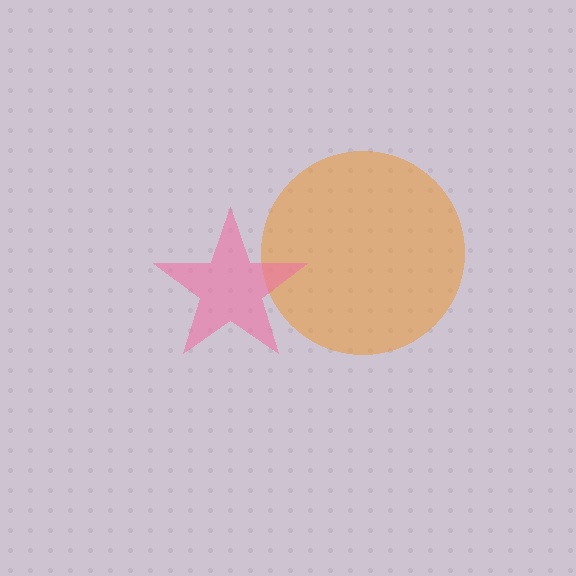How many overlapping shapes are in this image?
There are 2 overlapping shapes in the image.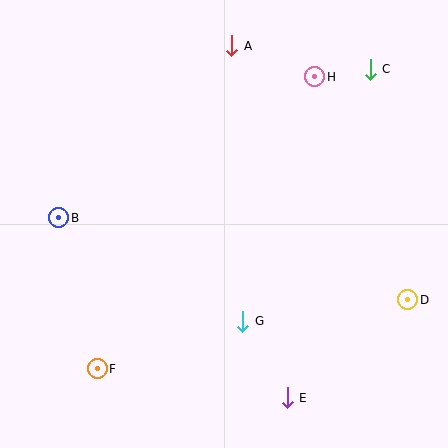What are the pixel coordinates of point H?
Point H is at (315, 77).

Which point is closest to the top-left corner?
Point B is closest to the top-left corner.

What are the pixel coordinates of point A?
Point A is at (232, 46).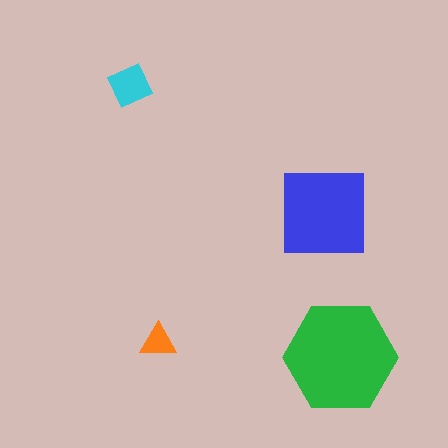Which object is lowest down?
The green hexagon is bottommost.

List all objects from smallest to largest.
The orange triangle, the cyan diamond, the blue square, the green hexagon.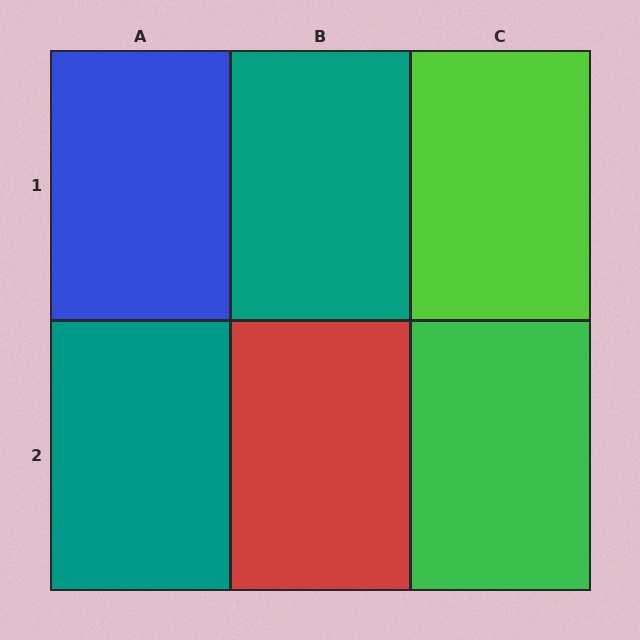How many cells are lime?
1 cell is lime.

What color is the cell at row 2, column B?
Red.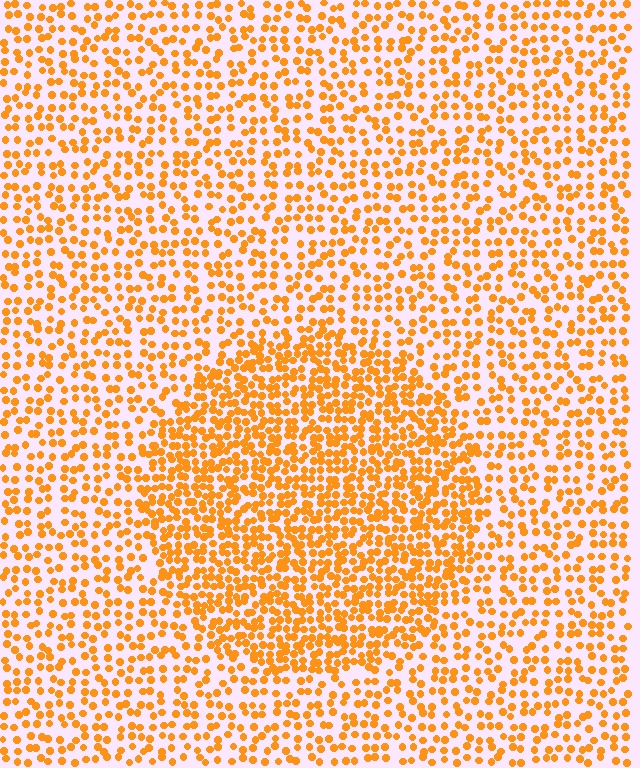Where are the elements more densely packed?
The elements are more densely packed inside the circle boundary.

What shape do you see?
I see a circle.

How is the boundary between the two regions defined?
The boundary is defined by a change in element density (approximately 1.8x ratio). All elements are the same color, size, and shape.